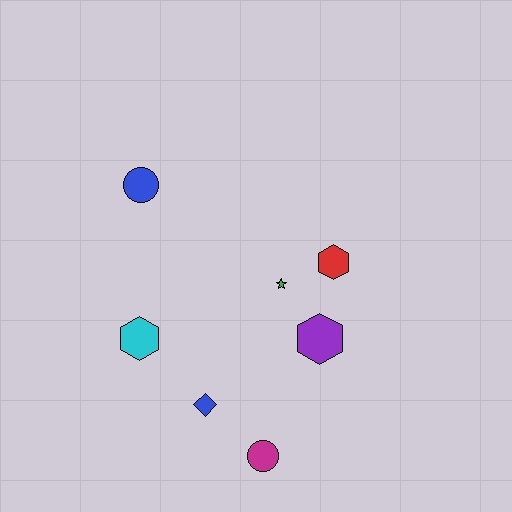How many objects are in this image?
There are 7 objects.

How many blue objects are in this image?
There are 2 blue objects.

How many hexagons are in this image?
There are 3 hexagons.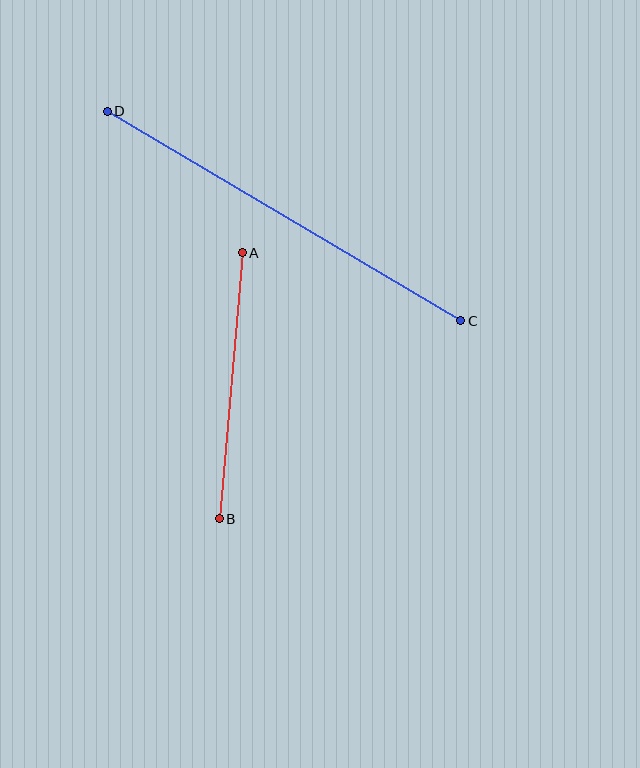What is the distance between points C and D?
The distance is approximately 411 pixels.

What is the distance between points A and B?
The distance is approximately 267 pixels.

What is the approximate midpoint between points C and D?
The midpoint is at approximately (284, 216) pixels.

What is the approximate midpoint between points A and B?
The midpoint is at approximately (231, 386) pixels.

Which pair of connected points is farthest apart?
Points C and D are farthest apart.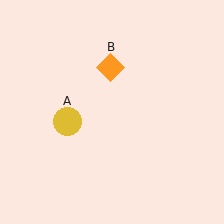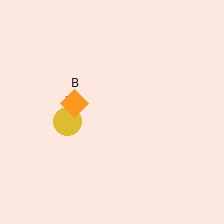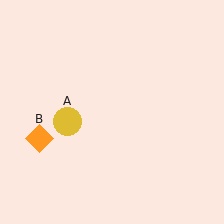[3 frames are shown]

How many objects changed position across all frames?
1 object changed position: orange diamond (object B).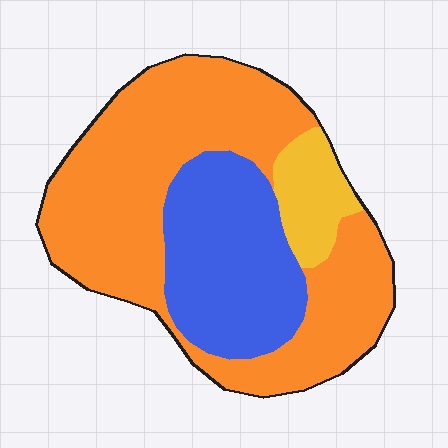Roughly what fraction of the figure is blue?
Blue covers around 30% of the figure.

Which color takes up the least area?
Yellow, at roughly 10%.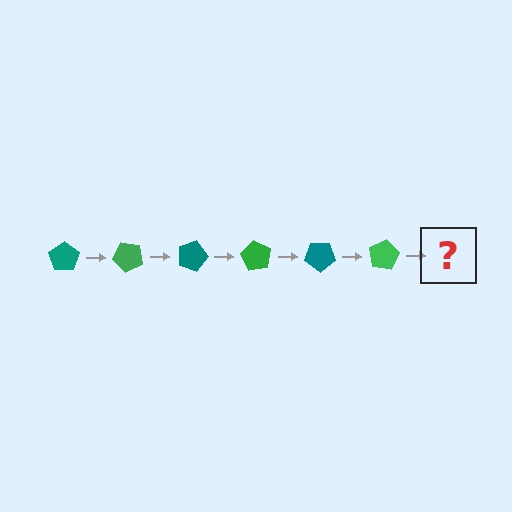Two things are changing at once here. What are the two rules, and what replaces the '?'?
The two rules are that it rotates 45 degrees each step and the color cycles through teal and green. The '?' should be a teal pentagon, rotated 270 degrees from the start.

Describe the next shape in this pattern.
It should be a teal pentagon, rotated 270 degrees from the start.